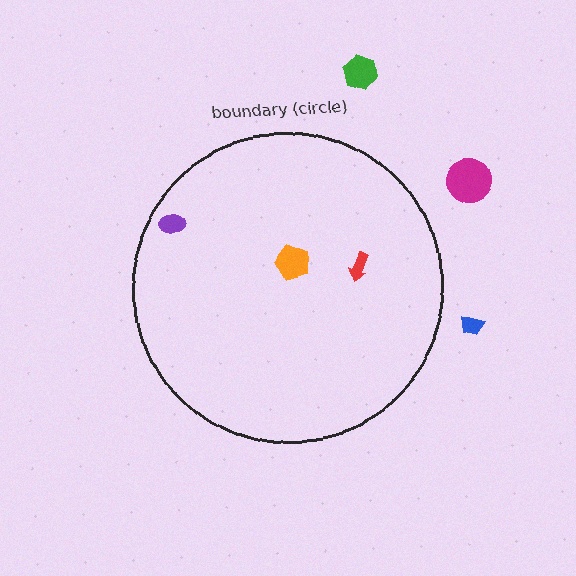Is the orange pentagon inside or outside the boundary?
Inside.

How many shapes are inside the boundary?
3 inside, 3 outside.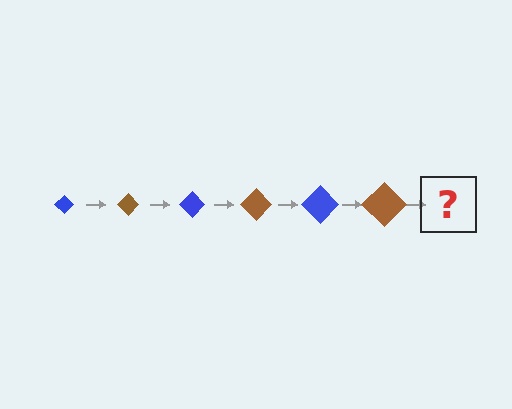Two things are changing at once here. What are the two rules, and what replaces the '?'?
The two rules are that the diamond grows larger each step and the color cycles through blue and brown. The '?' should be a blue diamond, larger than the previous one.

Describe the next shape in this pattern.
It should be a blue diamond, larger than the previous one.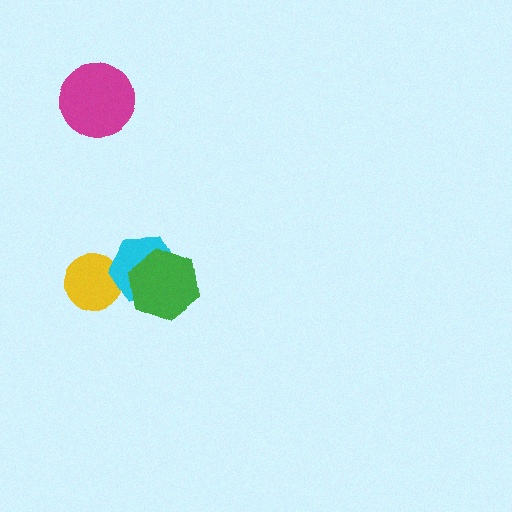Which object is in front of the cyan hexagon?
The green hexagon is in front of the cyan hexagon.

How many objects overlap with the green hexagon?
1 object overlaps with the green hexagon.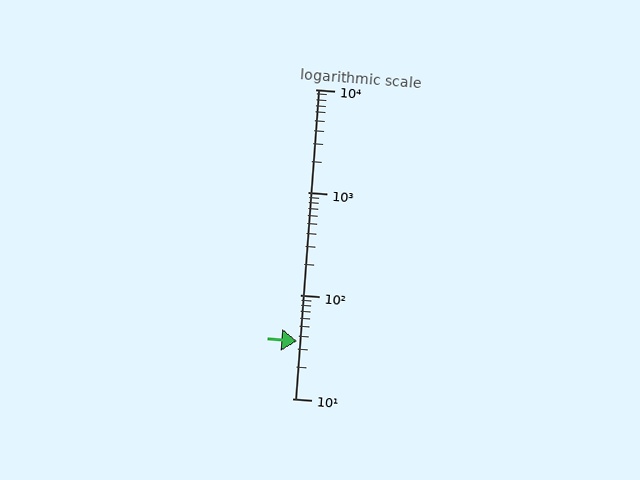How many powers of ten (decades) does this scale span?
The scale spans 3 decades, from 10 to 10000.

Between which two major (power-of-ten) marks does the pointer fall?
The pointer is between 10 and 100.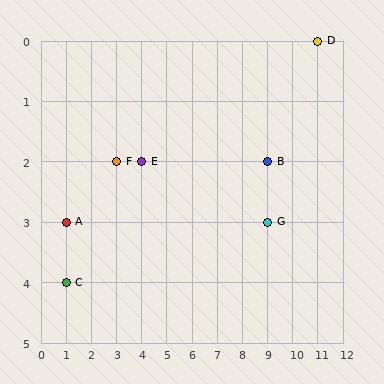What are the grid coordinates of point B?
Point B is at grid coordinates (9, 2).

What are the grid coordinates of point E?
Point E is at grid coordinates (4, 2).